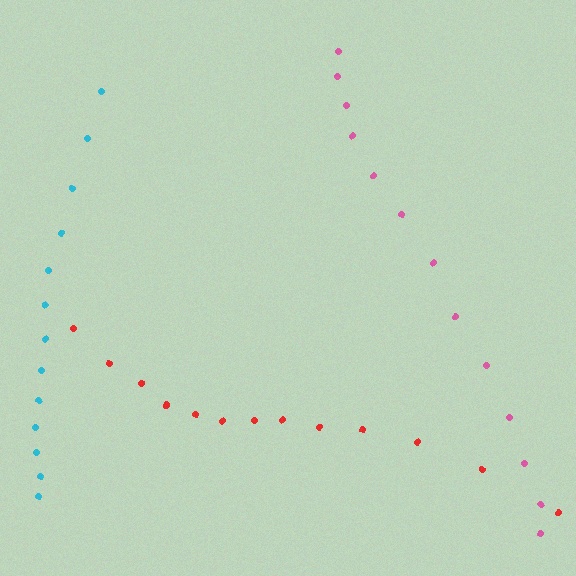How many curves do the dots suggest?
There are 3 distinct paths.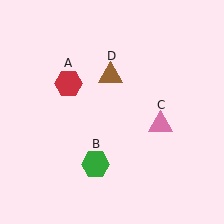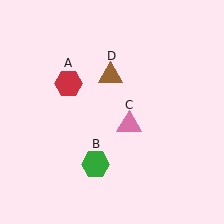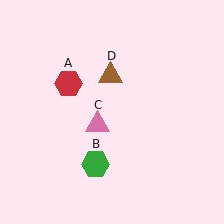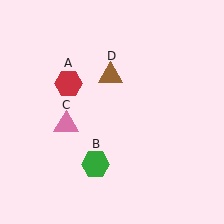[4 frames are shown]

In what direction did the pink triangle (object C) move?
The pink triangle (object C) moved left.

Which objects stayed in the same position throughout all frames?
Red hexagon (object A) and green hexagon (object B) and brown triangle (object D) remained stationary.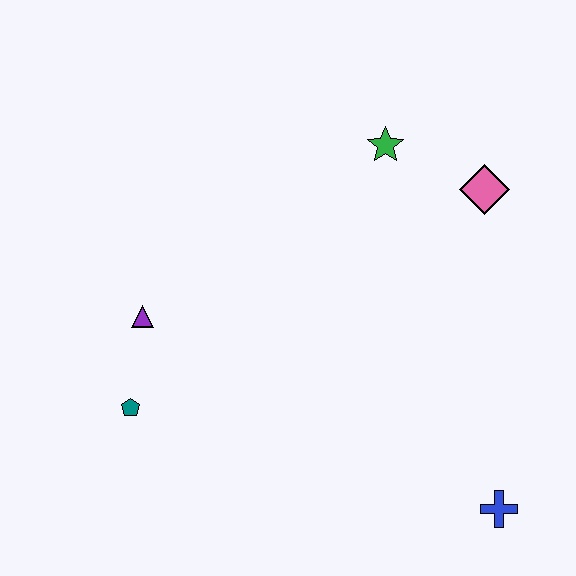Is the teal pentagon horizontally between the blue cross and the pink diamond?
No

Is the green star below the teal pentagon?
No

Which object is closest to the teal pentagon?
The purple triangle is closest to the teal pentagon.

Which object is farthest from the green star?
The blue cross is farthest from the green star.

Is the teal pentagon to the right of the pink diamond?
No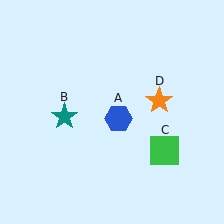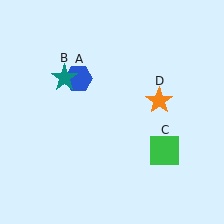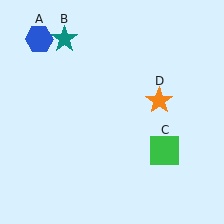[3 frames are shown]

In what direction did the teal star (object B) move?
The teal star (object B) moved up.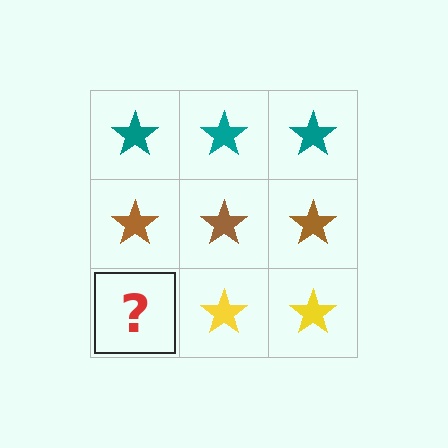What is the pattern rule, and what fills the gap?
The rule is that each row has a consistent color. The gap should be filled with a yellow star.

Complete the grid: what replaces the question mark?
The question mark should be replaced with a yellow star.